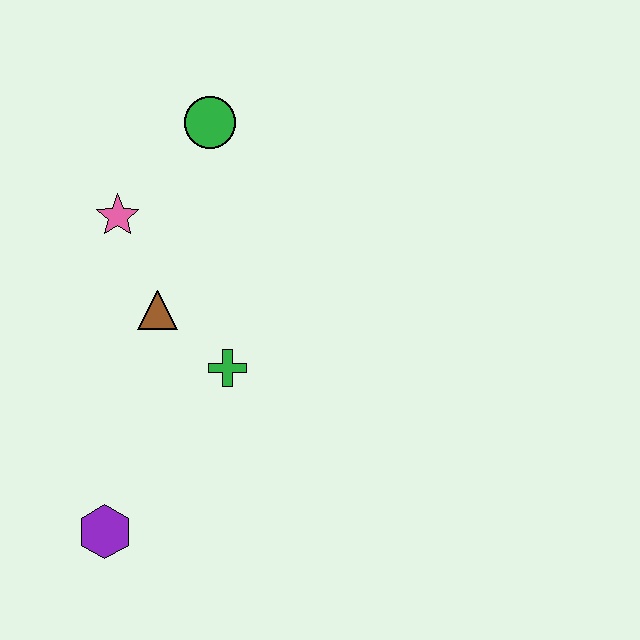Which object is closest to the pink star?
The brown triangle is closest to the pink star.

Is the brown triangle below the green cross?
No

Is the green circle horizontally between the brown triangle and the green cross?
Yes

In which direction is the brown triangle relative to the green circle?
The brown triangle is below the green circle.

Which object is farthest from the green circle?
The purple hexagon is farthest from the green circle.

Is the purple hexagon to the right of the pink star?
No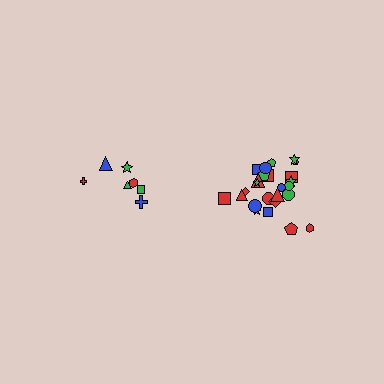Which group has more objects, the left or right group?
The right group.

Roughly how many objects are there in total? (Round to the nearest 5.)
Roughly 30 objects in total.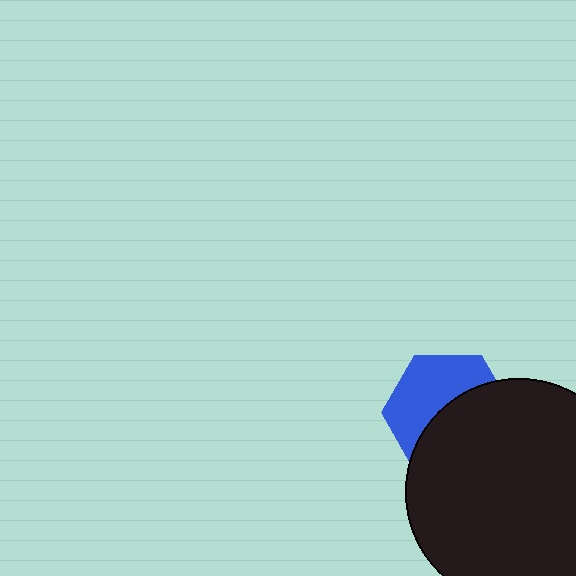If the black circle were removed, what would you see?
You would see the complete blue hexagon.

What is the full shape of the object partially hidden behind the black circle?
The partially hidden object is a blue hexagon.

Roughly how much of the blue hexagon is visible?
About half of it is visible (roughly 47%).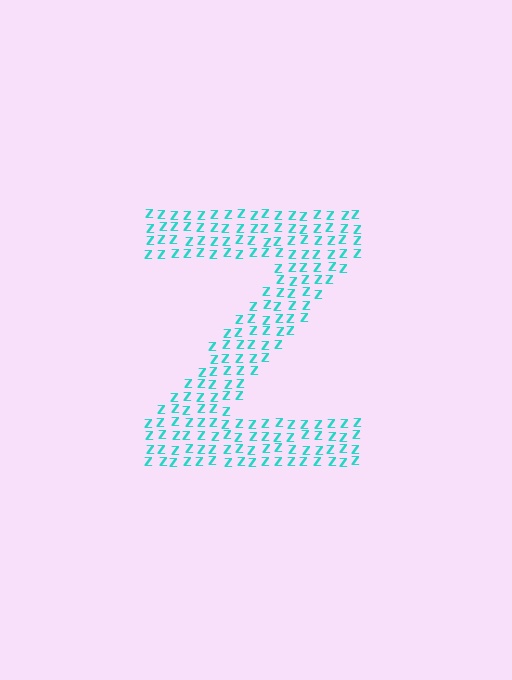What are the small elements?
The small elements are letter Z's.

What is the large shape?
The large shape is the letter Z.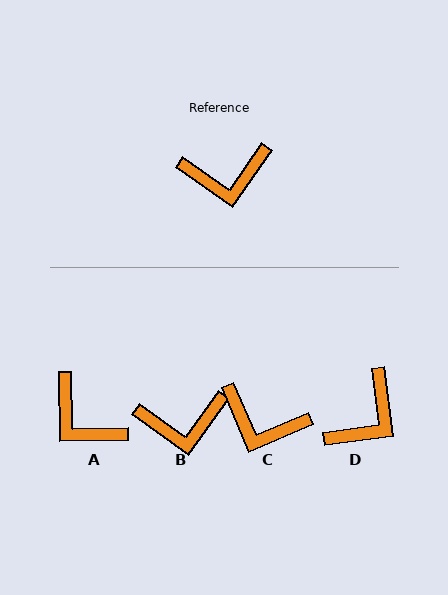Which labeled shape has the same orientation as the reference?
B.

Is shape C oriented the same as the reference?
No, it is off by about 32 degrees.